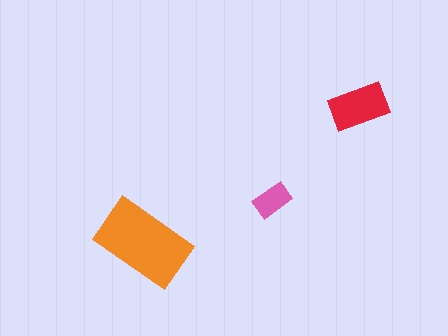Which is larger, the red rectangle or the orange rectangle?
The orange one.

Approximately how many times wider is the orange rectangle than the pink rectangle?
About 2.5 times wider.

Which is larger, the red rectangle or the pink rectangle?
The red one.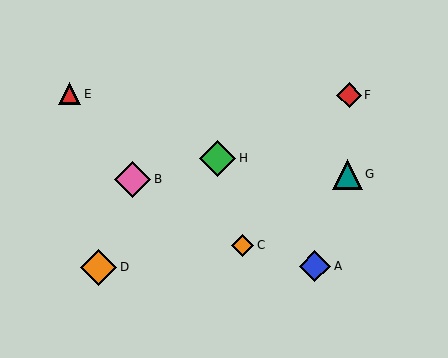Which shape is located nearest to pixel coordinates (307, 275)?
The blue diamond (labeled A) at (315, 266) is nearest to that location.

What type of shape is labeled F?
Shape F is a red diamond.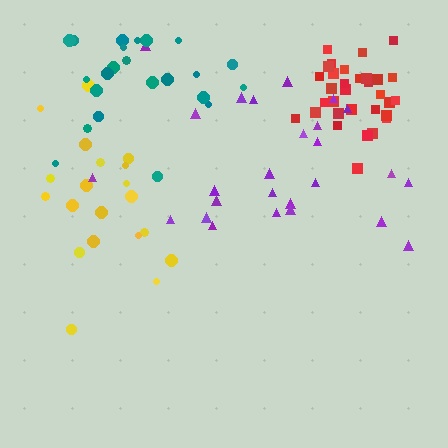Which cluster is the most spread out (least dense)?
Purple.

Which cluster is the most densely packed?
Red.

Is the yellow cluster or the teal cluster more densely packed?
Yellow.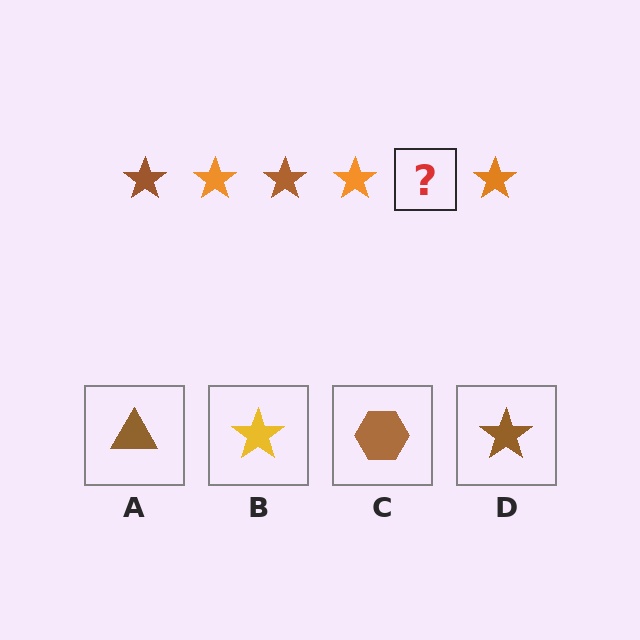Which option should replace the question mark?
Option D.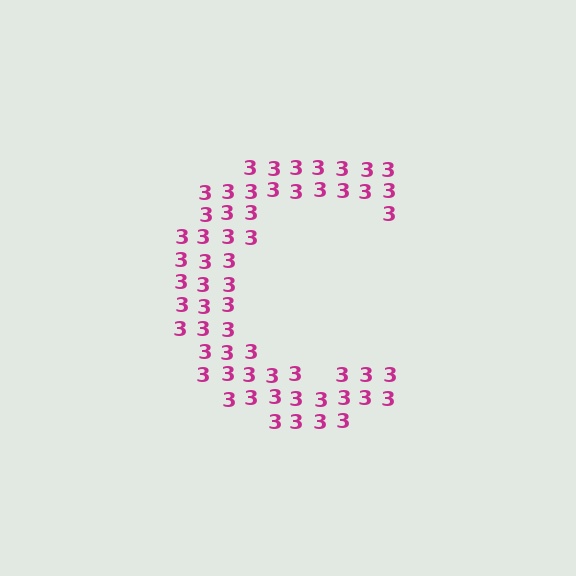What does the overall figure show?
The overall figure shows the letter C.